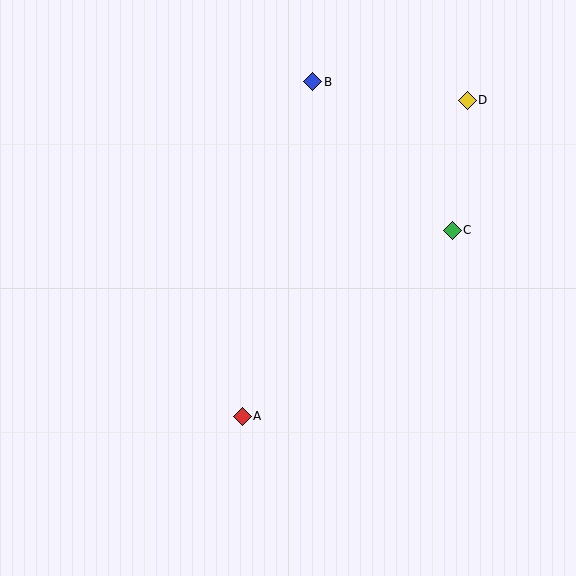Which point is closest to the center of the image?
Point A at (242, 416) is closest to the center.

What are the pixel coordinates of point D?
Point D is at (467, 100).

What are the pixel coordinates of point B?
Point B is at (313, 82).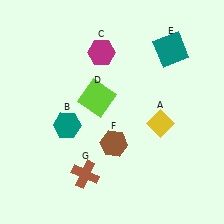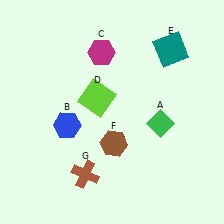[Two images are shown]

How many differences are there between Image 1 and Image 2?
There are 2 differences between the two images.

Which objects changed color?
A changed from yellow to green. B changed from teal to blue.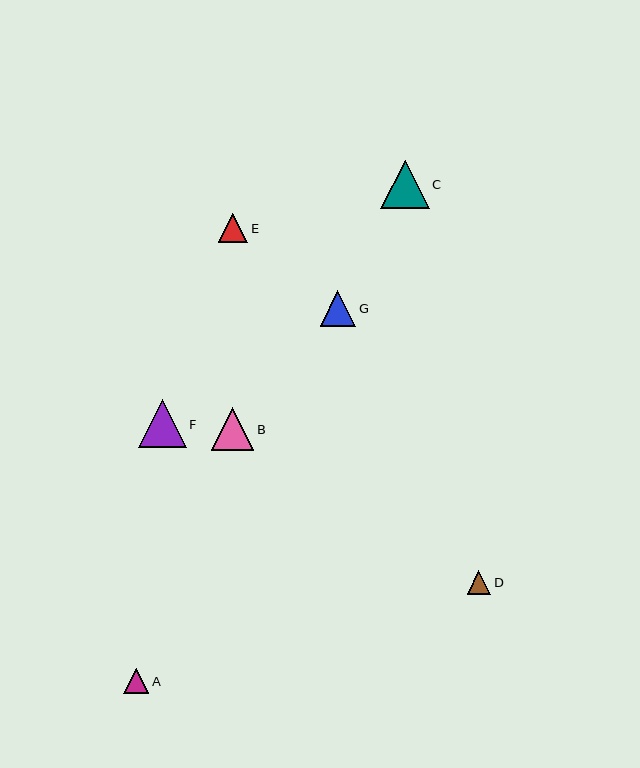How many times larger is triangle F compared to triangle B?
Triangle F is approximately 1.1 times the size of triangle B.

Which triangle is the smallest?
Triangle D is the smallest with a size of approximately 23 pixels.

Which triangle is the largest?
Triangle C is the largest with a size of approximately 49 pixels.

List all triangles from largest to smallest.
From largest to smallest: C, F, B, G, E, A, D.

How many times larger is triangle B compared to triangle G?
Triangle B is approximately 1.2 times the size of triangle G.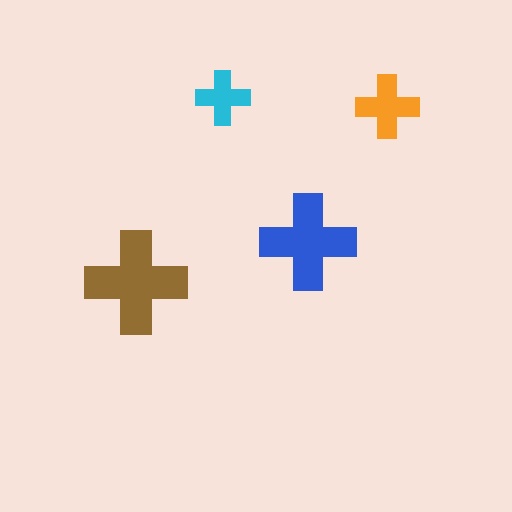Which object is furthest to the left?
The brown cross is leftmost.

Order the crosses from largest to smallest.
the brown one, the blue one, the orange one, the cyan one.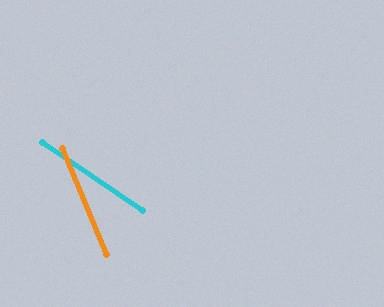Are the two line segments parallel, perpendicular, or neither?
Neither parallel nor perpendicular — they differ by about 33°.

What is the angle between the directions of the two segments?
Approximately 33 degrees.